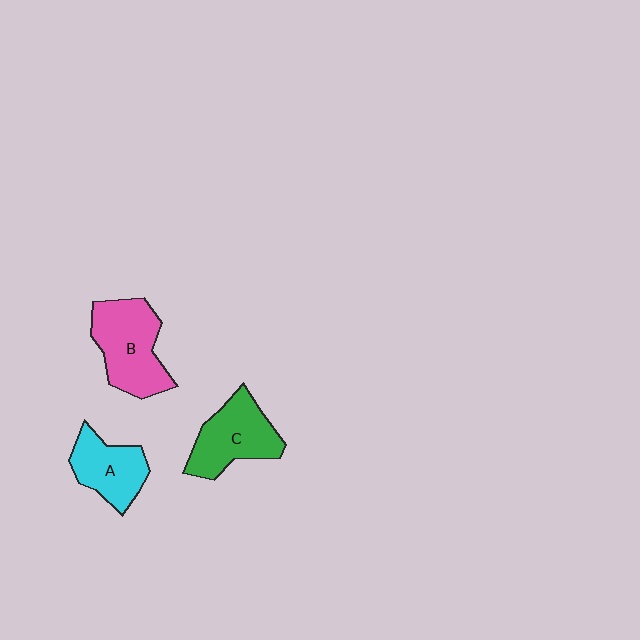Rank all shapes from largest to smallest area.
From largest to smallest: B (pink), C (green), A (cyan).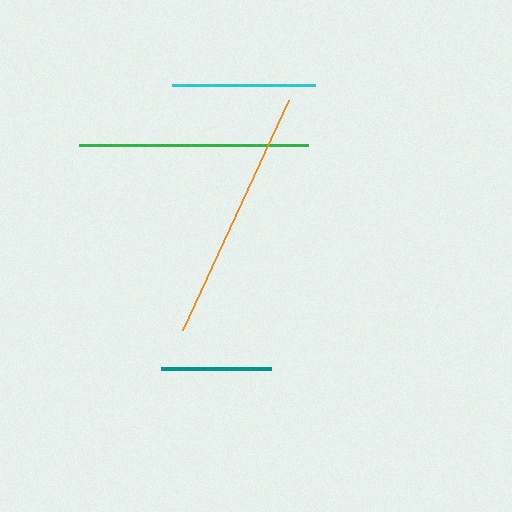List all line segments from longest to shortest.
From longest to shortest: orange, green, cyan, teal.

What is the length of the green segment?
The green segment is approximately 229 pixels long.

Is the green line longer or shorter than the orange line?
The orange line is longer than the green line.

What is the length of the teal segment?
The teal segment is approximately 111 pixels long.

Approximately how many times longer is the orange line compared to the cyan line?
The orange line is approximately 1.8 times the length of the cyan line.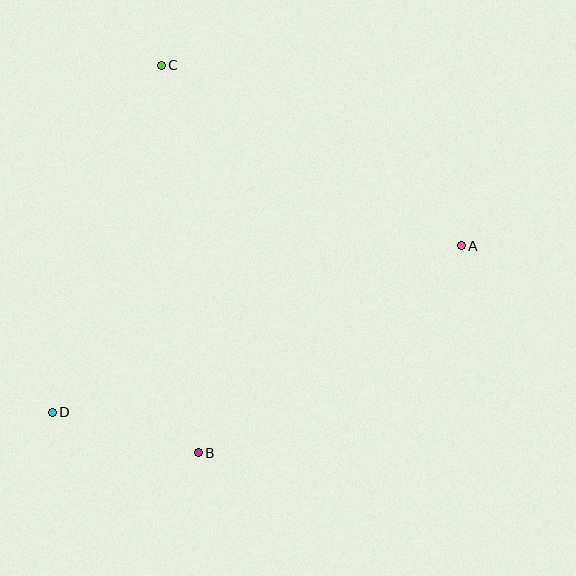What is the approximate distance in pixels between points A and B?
The distance between A and B is approximately 335 pixels.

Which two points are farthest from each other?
Points A and D are farthest from each other.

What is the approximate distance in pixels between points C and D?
The distance between C and D is approximately 364 pixels.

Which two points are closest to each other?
Points B and D are closest to each other.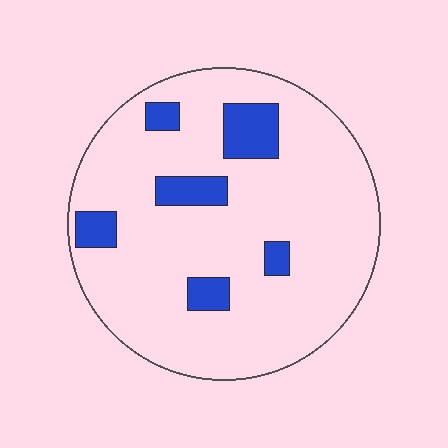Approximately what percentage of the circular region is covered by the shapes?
Approximately 15%.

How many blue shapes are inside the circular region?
6.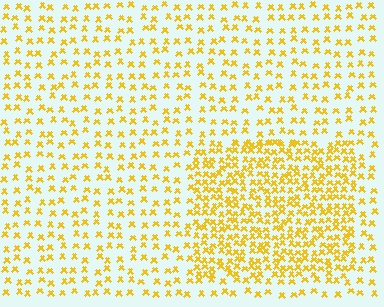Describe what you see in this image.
The image contains small yellow elements arranged at two different densities. A rectangle-shaped region is visible where the elements are more densely packed than the surrounding area.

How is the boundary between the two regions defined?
The boundary is defined by a change in element density (approximately 2.2x ratio). All elements are the same color, size, and shape.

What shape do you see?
I see a rectangle.